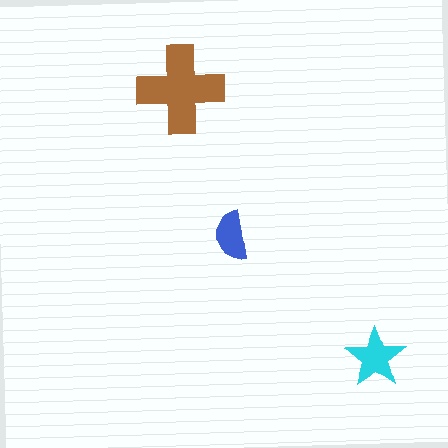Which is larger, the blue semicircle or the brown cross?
The brown cross.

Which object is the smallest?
The blue semicircle.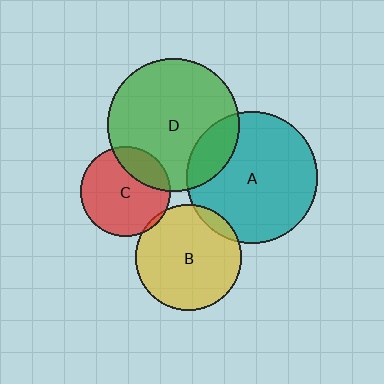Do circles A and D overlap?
Yes.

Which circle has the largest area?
Circle D (green).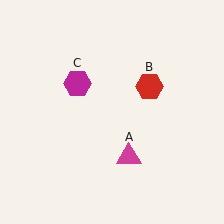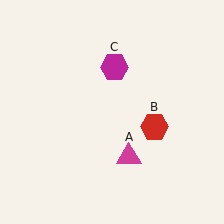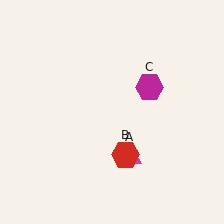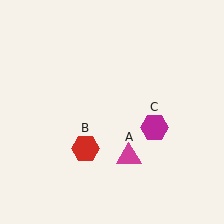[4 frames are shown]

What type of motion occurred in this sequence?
The red hexagon (object B), magenta hexagon (object C) rotated clockwise around the center of the scene.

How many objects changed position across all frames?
2 objects changed position: red hexagon (object B), magenta hexagon (object C).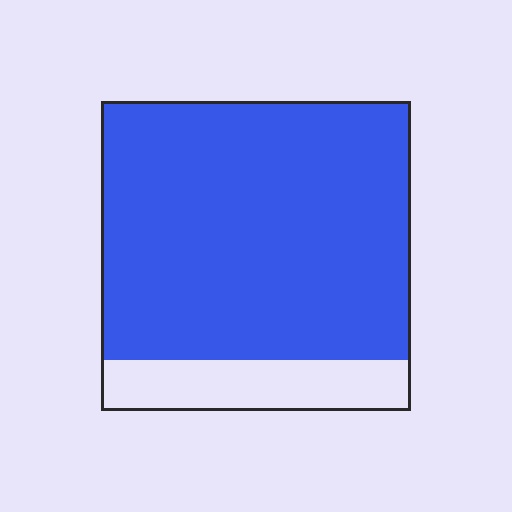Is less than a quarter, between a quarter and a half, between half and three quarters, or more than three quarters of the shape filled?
More than three quarters.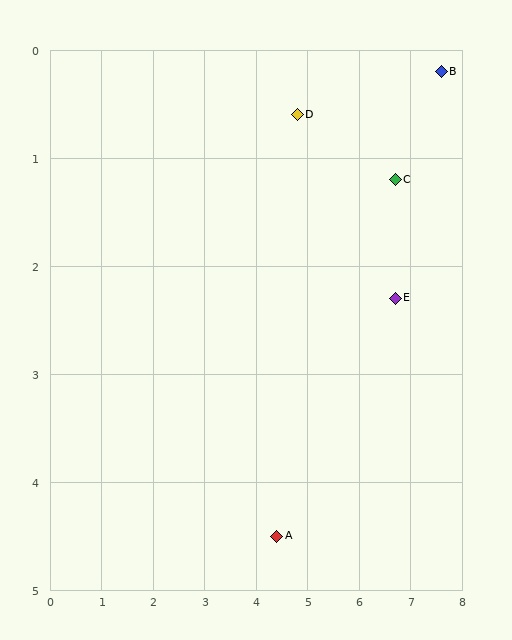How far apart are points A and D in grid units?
Points A and D are about 3.9 grid units apart.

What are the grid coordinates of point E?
Point E is at approximately (6.7, 2.3).